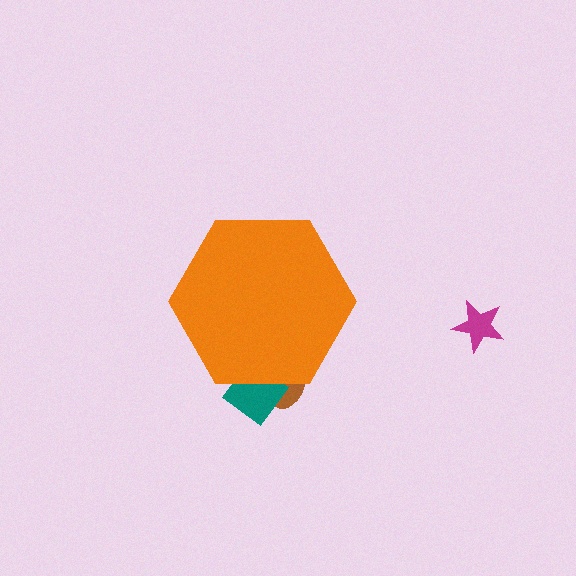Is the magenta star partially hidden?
No, the magenta star is fully visible.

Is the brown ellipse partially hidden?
Yes, the brown ellipse is partially hidden behind the orange hexagon.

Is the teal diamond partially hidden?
Yes, the teal diamond is partially hidden behind the orange hexagon.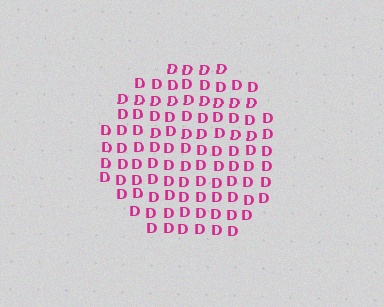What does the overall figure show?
The overall figure shows a circle.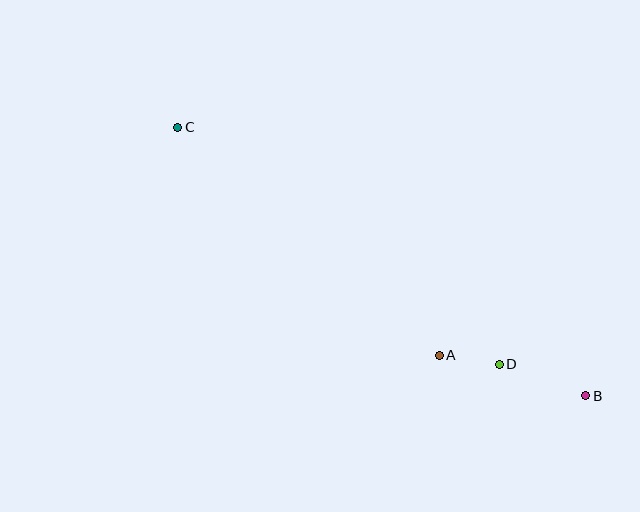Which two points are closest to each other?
Points A and D are closest to each other.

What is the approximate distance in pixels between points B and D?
The distance between B and D is approximately 92 pixels.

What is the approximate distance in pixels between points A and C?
The distance between A and C is approximately 347 pixels.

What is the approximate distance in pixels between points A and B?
The distance between A and B is approximately 152 pixels.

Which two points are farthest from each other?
Points B and C are farthest from each other.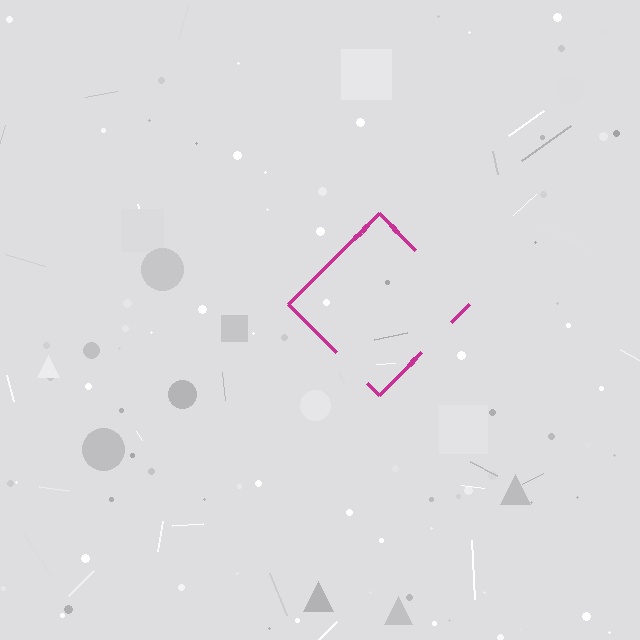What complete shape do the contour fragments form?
The contour fragments form a diamond.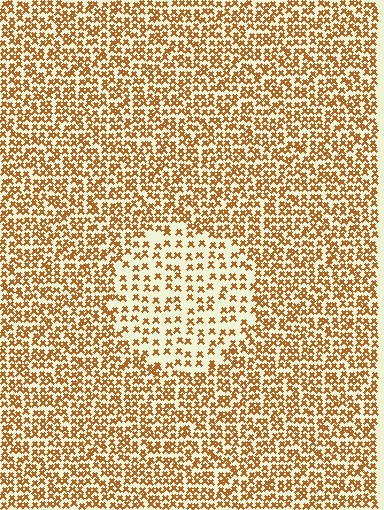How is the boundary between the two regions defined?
The boundary is defined by a change in element density (approximately 2.0x ratio). All elements are the same color, size, and shape.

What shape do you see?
I see a circle.